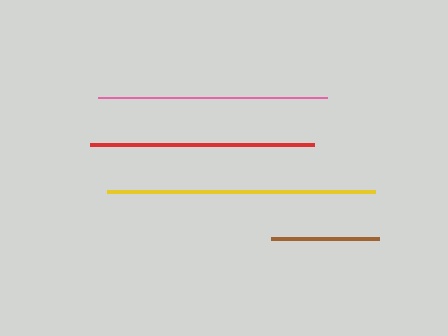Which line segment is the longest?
The yellow line is the longest at approximately 269 pixels.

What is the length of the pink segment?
The pink segment is approximately 230 pixels long.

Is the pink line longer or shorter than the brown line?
The pink line is longer than the brown line.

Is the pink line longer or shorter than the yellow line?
The yellow line is longer than the pink line.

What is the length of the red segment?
The red segment is approximately 224 pixels long.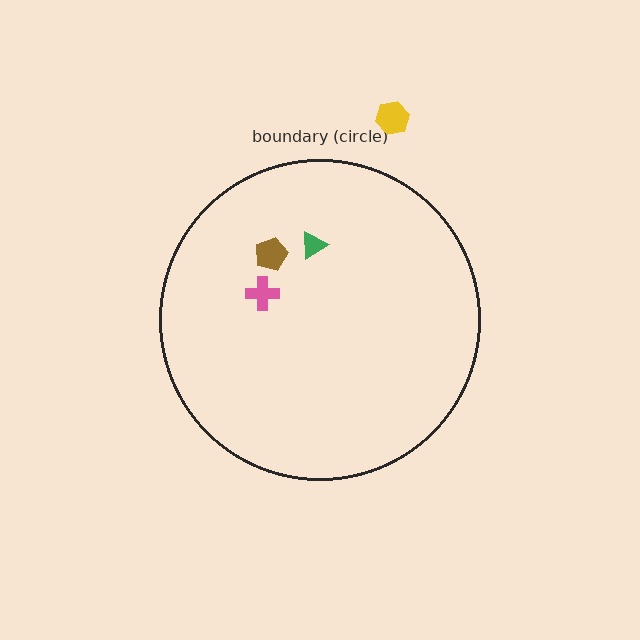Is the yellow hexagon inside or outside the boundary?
Outside.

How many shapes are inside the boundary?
3 inside, 1 outside.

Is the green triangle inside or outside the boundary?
Inside.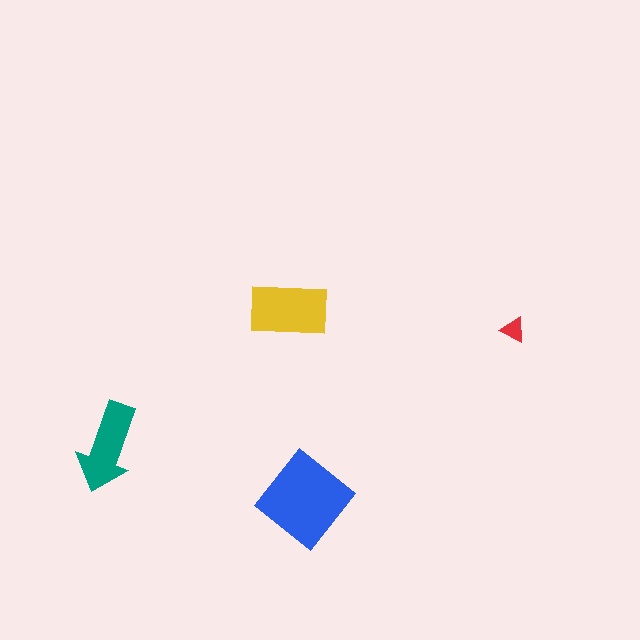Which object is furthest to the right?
The red triangle is rightmost.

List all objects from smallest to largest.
The red triangle, the teal arrow, the yellow rectangle, the blue diamond.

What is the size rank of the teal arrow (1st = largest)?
3rd.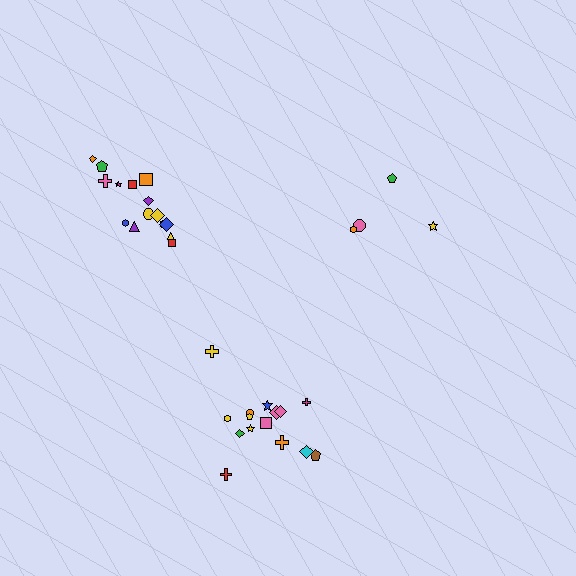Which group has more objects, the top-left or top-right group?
The top-left group.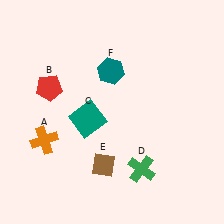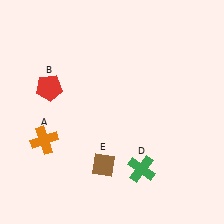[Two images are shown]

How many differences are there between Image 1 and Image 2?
There are 2 differences between the two images.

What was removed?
The teal hexagon (F), the teal square (C) were removed in Image 2.